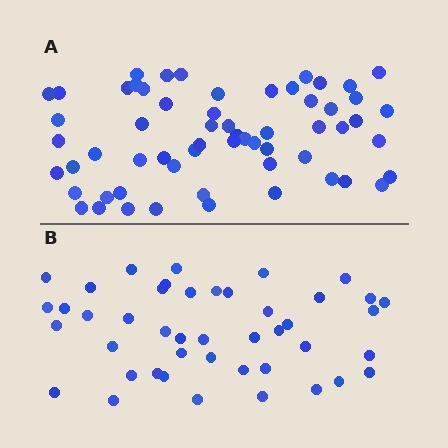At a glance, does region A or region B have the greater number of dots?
Region A (the top region) has more dots.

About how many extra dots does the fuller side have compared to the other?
Region A has approximately 15 more dots than region B.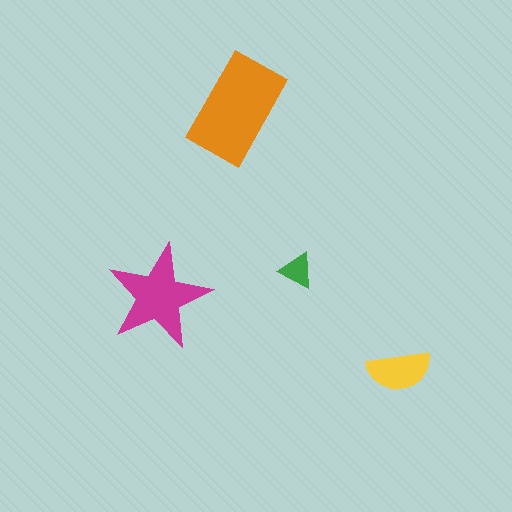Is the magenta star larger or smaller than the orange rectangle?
Smaller.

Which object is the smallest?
The green triangle.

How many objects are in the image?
There are 4 objects in the image.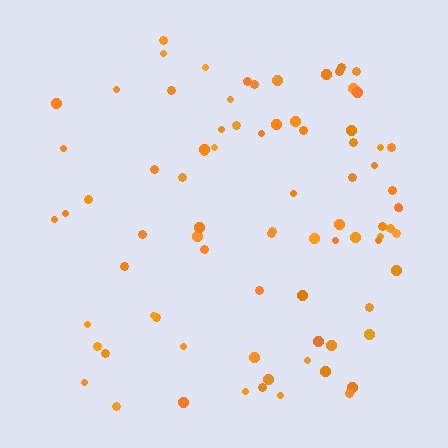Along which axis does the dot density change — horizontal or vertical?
Horizontal.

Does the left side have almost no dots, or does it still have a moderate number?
Still a moderate number, just noticeably fewer than the right.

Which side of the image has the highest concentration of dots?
The right.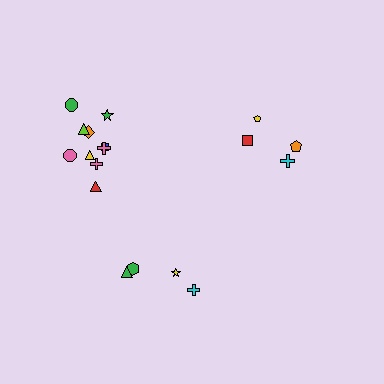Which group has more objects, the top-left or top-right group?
The top-left group.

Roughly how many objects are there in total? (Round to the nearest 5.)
Roughly 20 objects in total.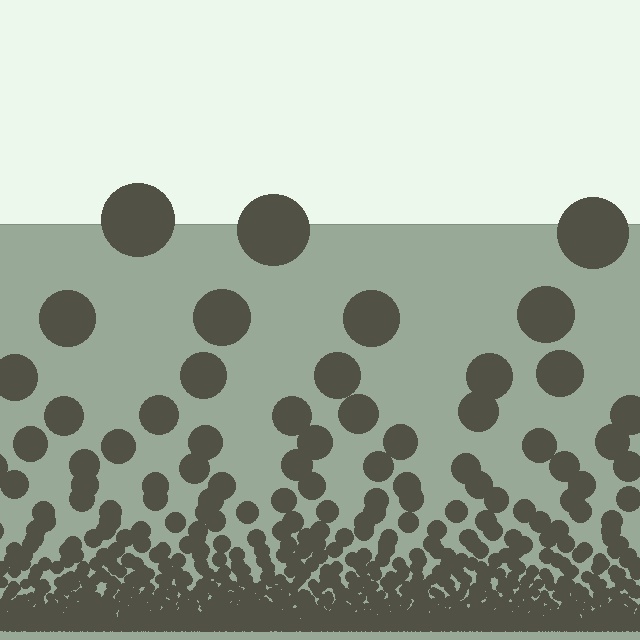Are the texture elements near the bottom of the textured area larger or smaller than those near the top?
Smaller. The gradient is inverted — elements near the bottom are smaller and denser.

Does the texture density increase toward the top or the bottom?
Density increases toward the bottom.